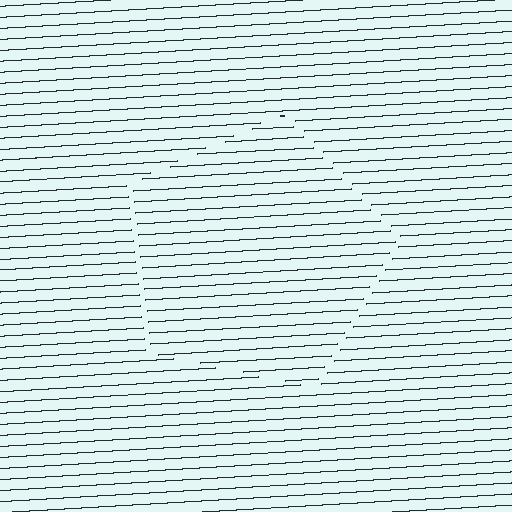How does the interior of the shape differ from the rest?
The interior of the shape contains the same grating, shifted by half a period — the contour is defined by the phase discontinuity where line-ends from the inner and outer gratings abut.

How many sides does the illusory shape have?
5 sides — the line-ends trace a pentagon.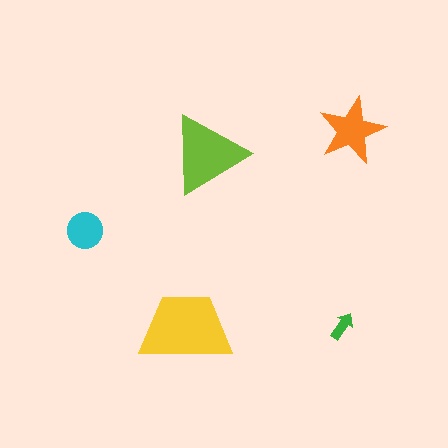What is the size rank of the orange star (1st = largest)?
3rd.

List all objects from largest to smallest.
The yellow trapezoid, the lime triangle, the orange star, the cyan circle, the green arrow.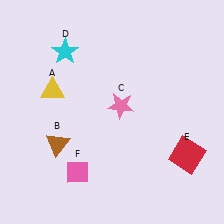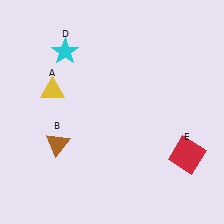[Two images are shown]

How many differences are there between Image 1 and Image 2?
There are 2 differences between the two images.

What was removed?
The pink star (C), the pink diamond (F) were removed in Image 2.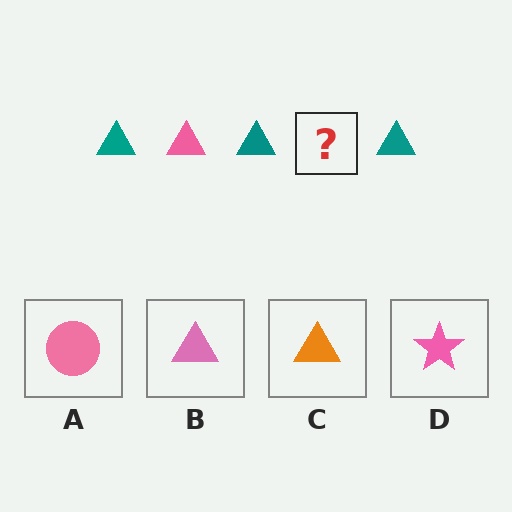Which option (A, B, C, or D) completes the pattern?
B.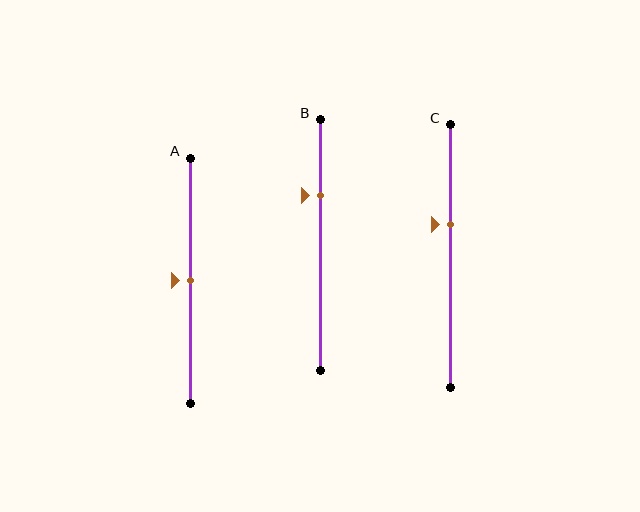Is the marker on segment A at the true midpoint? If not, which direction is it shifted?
Yes, the marker on segment A is at the true midpoint.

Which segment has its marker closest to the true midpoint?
Segment A has its marker closest to the true midpoint.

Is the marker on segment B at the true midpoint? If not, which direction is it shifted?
No, the marker on segment B is shifted upward by about 20% of the segment length.